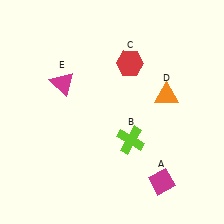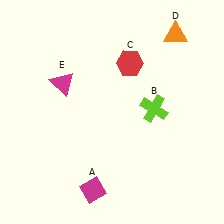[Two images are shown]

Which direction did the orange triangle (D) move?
The orange triangle (D) moved up.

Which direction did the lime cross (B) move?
The lime cross (B) moved up.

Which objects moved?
The objects that moved are: the magenta diamond (A), the lime cross (B), the orange triangle (D).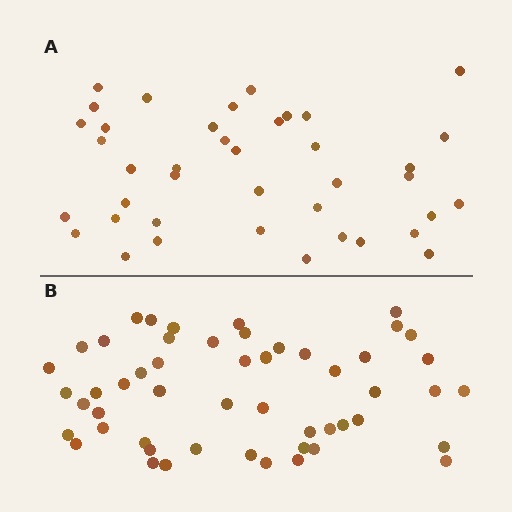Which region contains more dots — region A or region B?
Region B (the bottom region) has more dots.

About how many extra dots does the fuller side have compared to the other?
Region B has roughly 12 or so more dots than region A.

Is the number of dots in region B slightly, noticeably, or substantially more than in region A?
Region B has noticeably more, but not dramatically so. The ratio is roughly 1.3 to 1.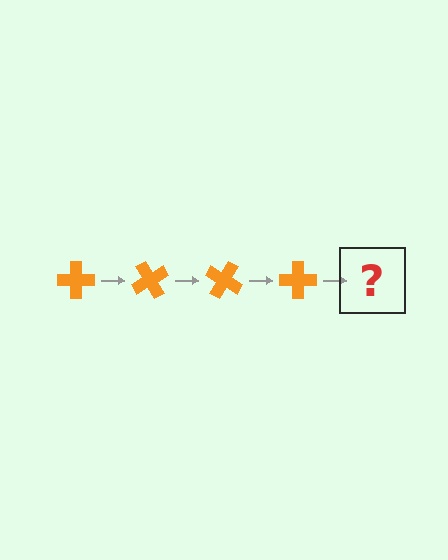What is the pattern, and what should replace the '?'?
The pattern is that the cross rotates 60 degrees each step. The '?' should be an orange cross rotated 240 degrees.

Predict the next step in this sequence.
The next step is an orange cross rotated 240 degrees.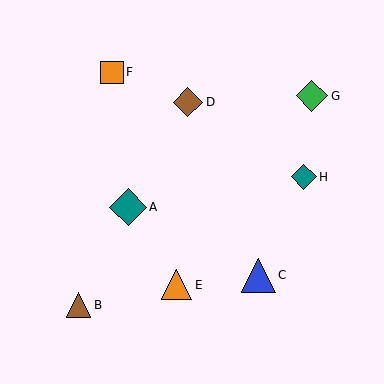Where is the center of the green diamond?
The center of the green diamond is at (312, 96).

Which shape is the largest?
The teal diamond (labeled A) is the largest.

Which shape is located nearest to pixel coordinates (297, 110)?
The green diamond (labeled G) at (312, 96) is nearest to that location.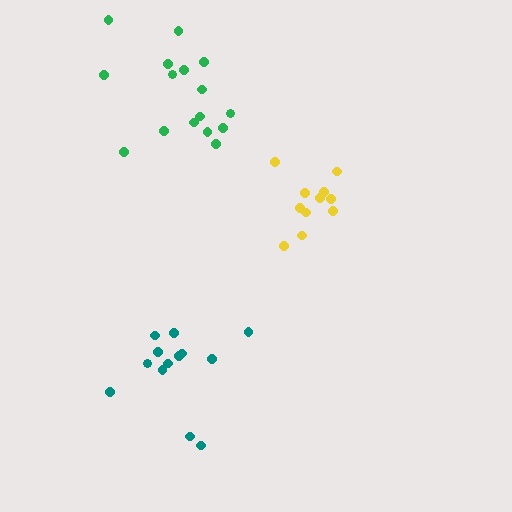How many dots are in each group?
Group 1: 11 dots, Group 2: 13 dots, Group 3: 16 dots (40 total).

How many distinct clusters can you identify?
There are 3 distinct clusters.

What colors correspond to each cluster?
The clusters are colored: yellow, teal, green.